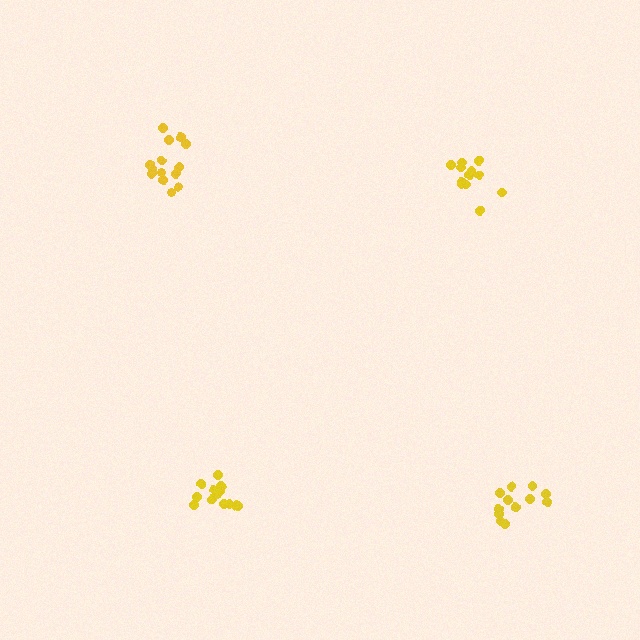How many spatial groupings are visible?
There are 4 spatial groupings.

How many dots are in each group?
Group 1: 12 dots, Group 2: 14 dots, Group 3: 12 dots, Group 4: 13 dots (51 total).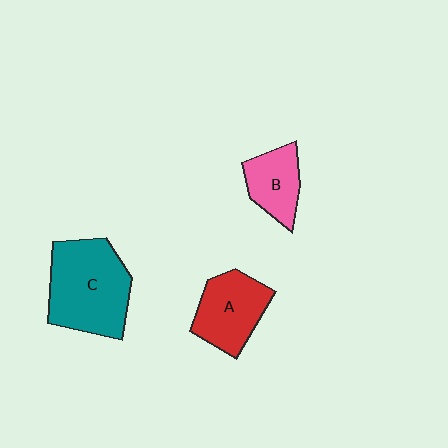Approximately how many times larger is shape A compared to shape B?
Approximately 1.3 times.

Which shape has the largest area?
Shape C (teal).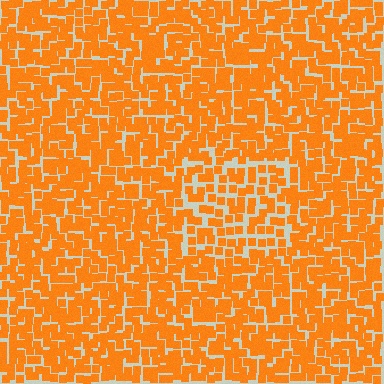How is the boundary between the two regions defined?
The boundary is defined by a change in element density (approximately 1.5x ratio). All elements are the same color, size, and shape.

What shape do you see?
I see a rectangle.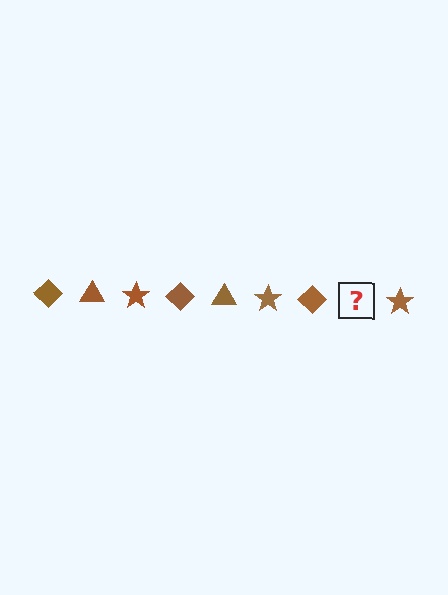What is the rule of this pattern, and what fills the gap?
The rule is that the pattern cycles through diamond, triangle, star shapes in brown. The gap should be filled with a brown triangle.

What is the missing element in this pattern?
The missing element is a brown triangle.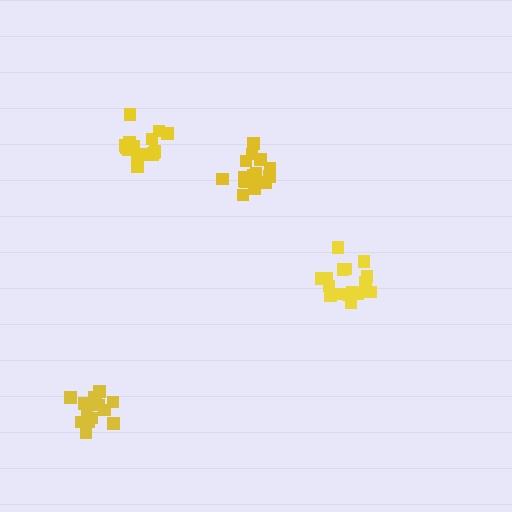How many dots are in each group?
Group 1: 16 dots, Group 2: 16 dots, Group 3: 17 dots, Group 4: 16 dots (65 total).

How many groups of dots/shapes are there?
There are 4 groups.